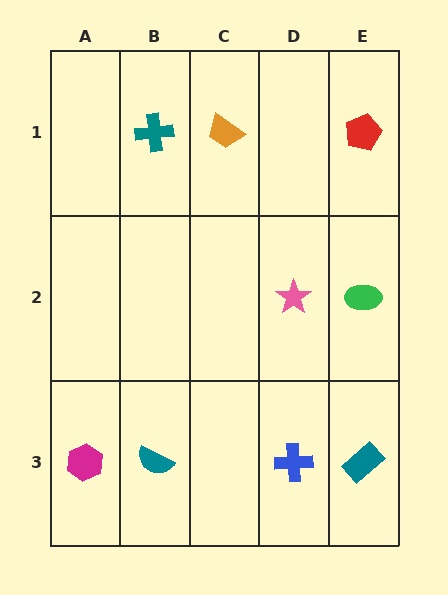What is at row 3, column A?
A magenta hexagon.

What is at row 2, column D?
A pink star.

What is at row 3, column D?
A blue cross.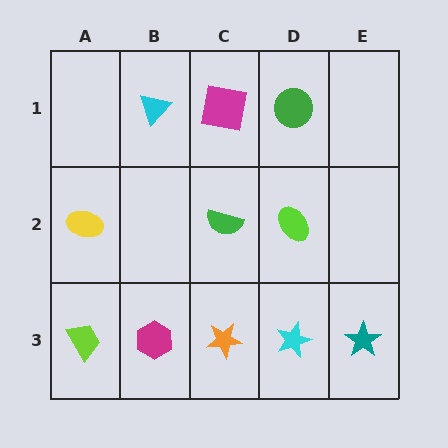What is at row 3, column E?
A teal star.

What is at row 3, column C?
An orange star.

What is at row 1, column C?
A magenta square.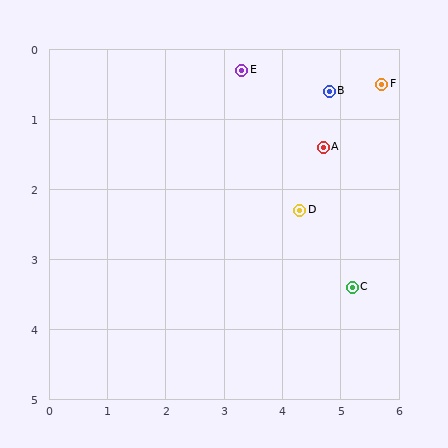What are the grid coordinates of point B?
Point B is at approximately (4.8, 0.6).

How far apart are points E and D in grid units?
Points E and D are about 2.2 grid units apart.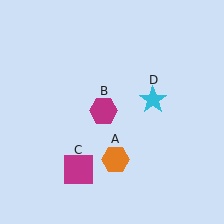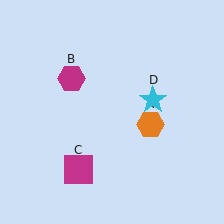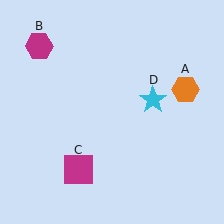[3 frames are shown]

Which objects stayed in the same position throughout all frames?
Magenta square (object C) and cyan star (object D) remained stationary.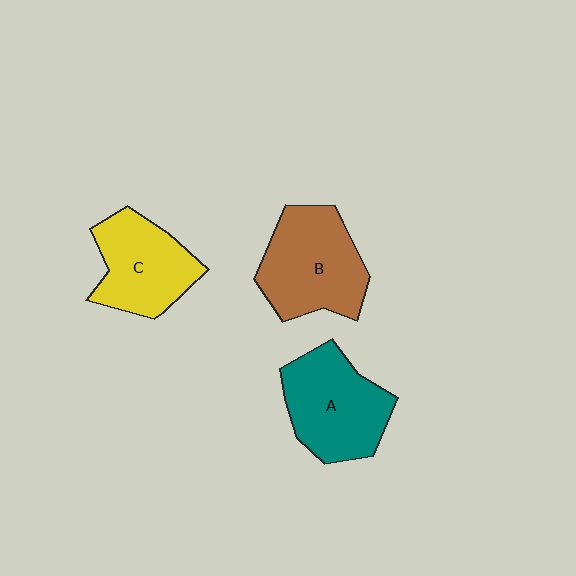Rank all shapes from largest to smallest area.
From largest to smallest: B (brown), A (teal), C (yellow).